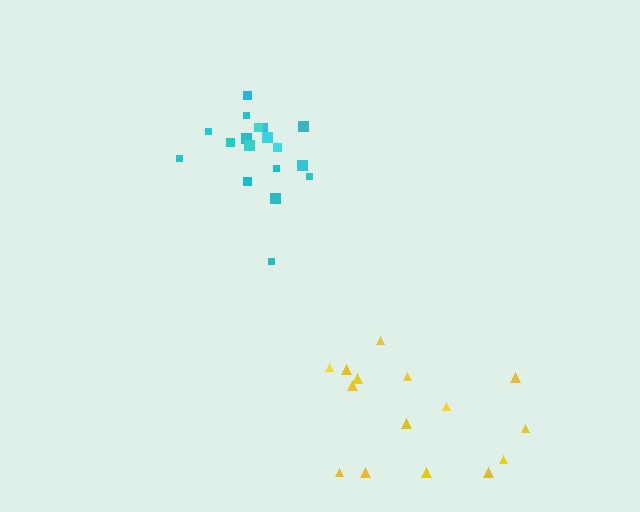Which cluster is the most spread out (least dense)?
Yellow.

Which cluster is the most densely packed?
Cyan.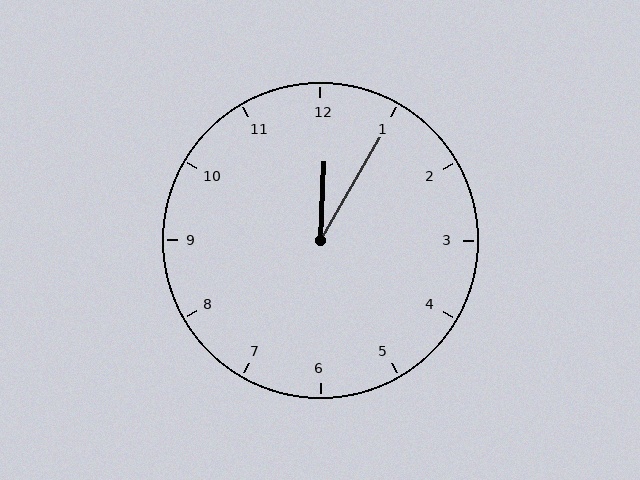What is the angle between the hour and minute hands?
Approximately 28 degrees.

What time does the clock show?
12:05.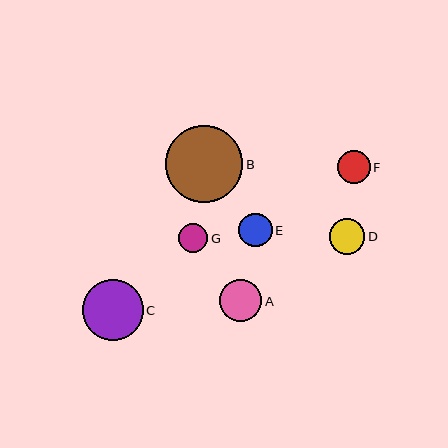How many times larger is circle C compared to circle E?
Circle C is approximately 1.8 times the size of circle E.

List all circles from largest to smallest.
From largest to smallest: B, C, A, D, E, F, G.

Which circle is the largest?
Circle B is the largest with a size of approximately 77 pixels.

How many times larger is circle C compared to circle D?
Circle C is approximately 1.7 times the size of circle D.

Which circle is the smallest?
Circle G is the smallest with a size of approximately 29 pixels.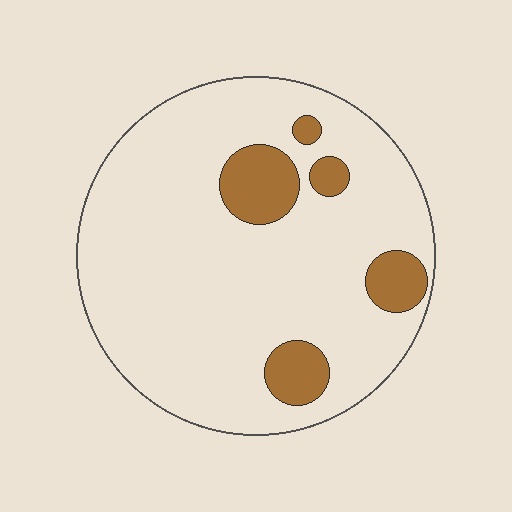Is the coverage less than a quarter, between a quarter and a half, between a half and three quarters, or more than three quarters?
Less than a quarter.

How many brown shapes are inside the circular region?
5.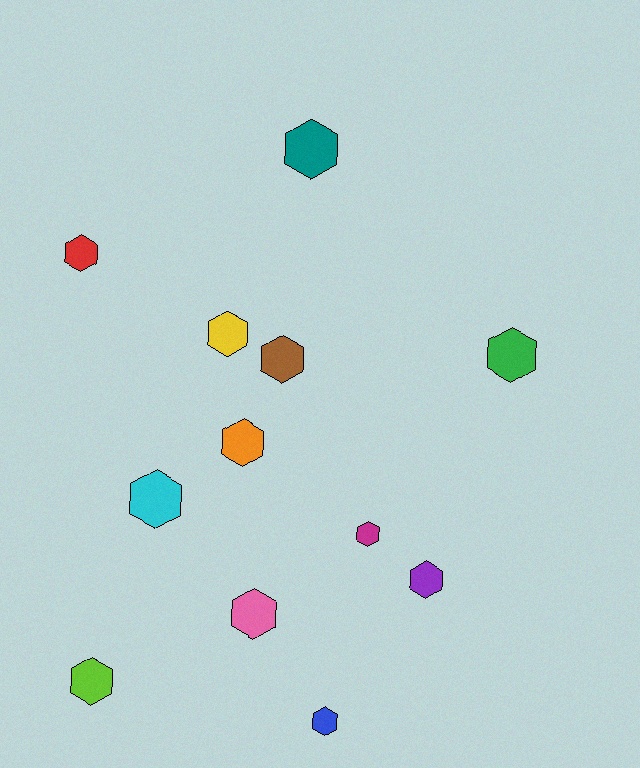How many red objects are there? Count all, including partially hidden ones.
There is 1 red object.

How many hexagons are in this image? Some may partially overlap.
There are 12 hexagons.